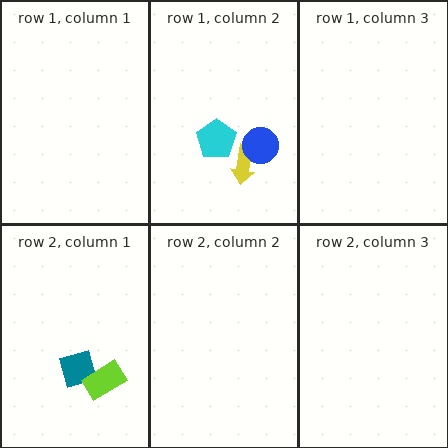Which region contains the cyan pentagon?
The row 1, column 2 region.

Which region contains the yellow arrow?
The row 1, column 2 region.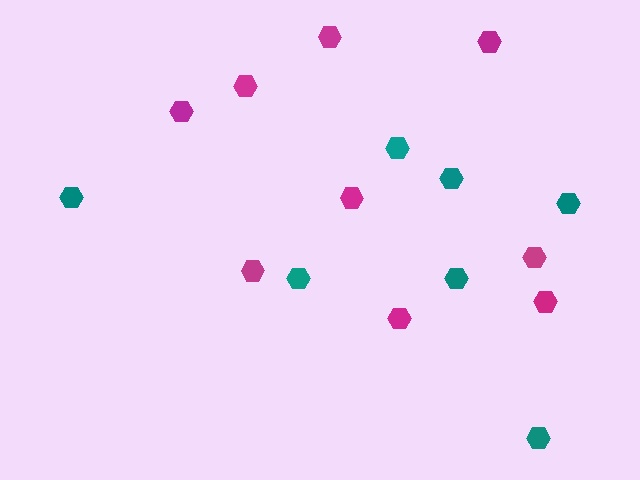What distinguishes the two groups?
There are 2 groups: one group of teal hexagons (7) and one group of magenta hexagons (9).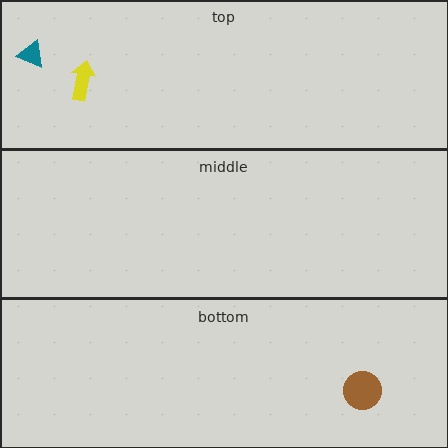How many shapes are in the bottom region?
1.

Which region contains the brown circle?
The bottom region.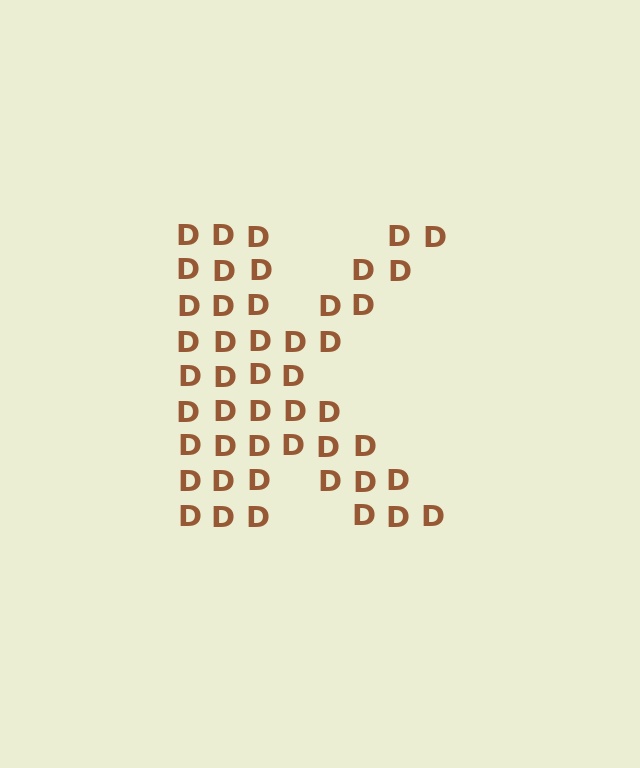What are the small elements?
The small elements are letter D's.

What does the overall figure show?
The overall figure shows the letter K.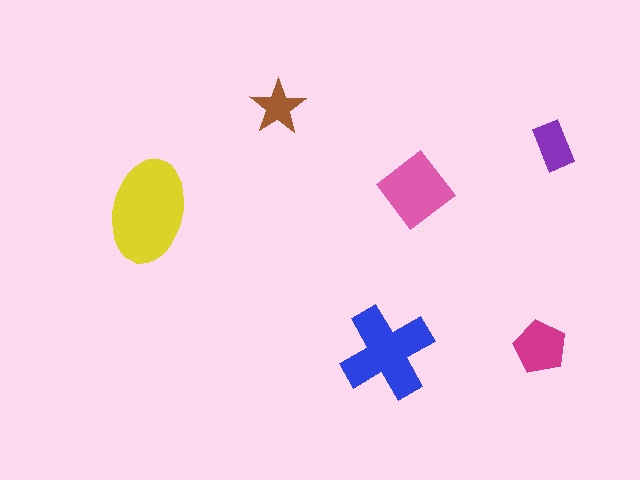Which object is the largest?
The yellow ellipse.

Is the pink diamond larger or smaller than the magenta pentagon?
Larger.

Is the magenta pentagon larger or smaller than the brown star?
Larger.